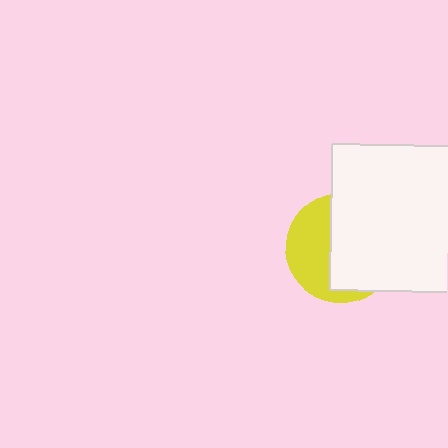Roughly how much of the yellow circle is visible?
A small part of it is visible (roughly 41%).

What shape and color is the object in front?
The object in front is a white rectangle.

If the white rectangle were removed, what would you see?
You would see the complete yellow circle.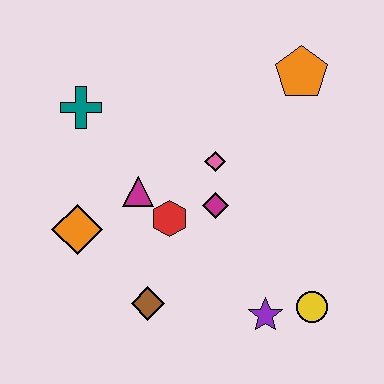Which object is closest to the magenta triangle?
The red hexagon is closest to the magenta triangle.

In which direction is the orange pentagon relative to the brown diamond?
The orange pentagon is above the brown diamond.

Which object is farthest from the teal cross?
The yellow circle is farthest from the teal cross.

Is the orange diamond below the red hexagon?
Yes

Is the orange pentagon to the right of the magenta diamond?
Yes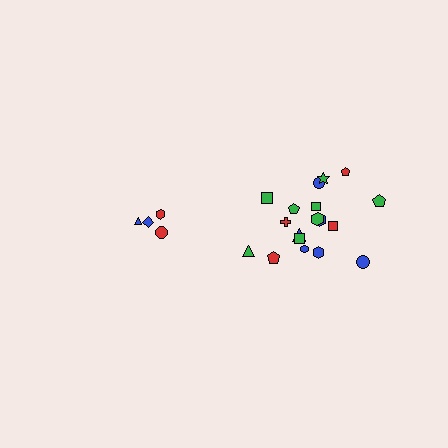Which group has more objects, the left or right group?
The right group.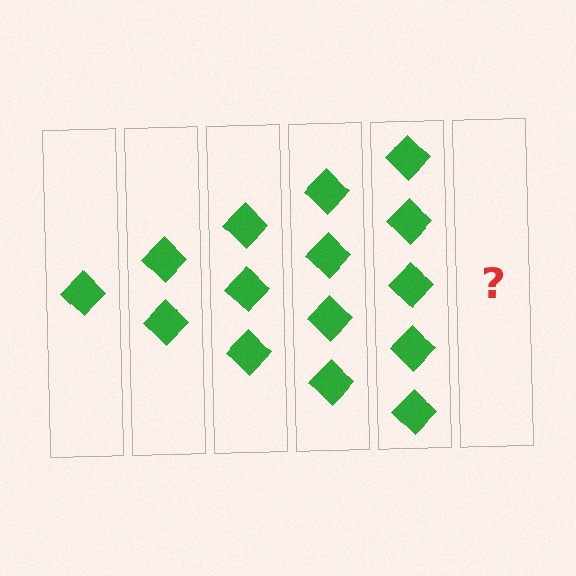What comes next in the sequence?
The next element should be 6 diamonds.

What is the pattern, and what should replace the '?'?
The pattern is that each step adds one more diamond. The '?' should be 6 diamonds.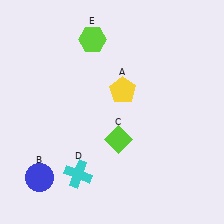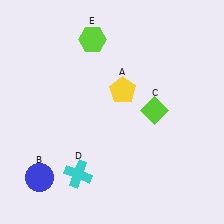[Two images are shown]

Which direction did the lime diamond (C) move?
The lime diamond (C) moved right.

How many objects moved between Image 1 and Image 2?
1 object moved between the two images.